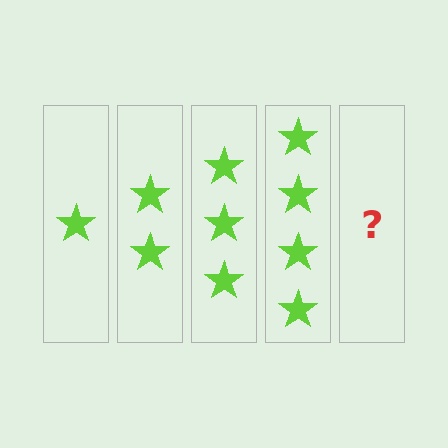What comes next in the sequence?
The next element should be 5 stars.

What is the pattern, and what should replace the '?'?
The pattern is that each step adds one more star. The '?' should be 5 stars.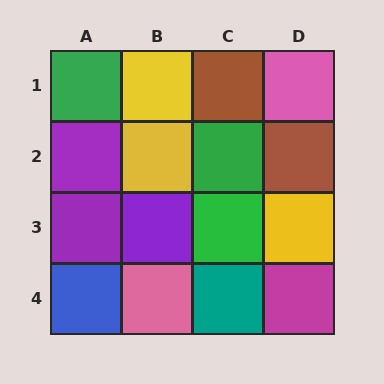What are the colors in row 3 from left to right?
Purple, purple, green, yellow.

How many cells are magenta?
1 cell is magenta.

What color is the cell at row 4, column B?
Pink.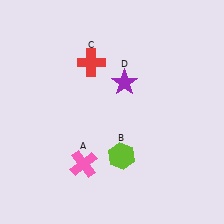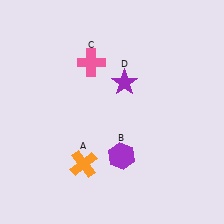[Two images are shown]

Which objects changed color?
A changed from pink to orange. B changed from lime to purple. C changed from red to pink.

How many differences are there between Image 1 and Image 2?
There are 3 differences between the two images.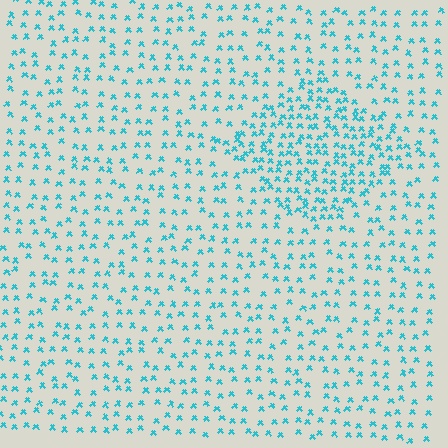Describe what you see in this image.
The image contains small cyan elements arranged at two different densities. A diamond-shaped region is visible where the elements are more densely packed than the surrounding area.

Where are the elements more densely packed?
The elements are more densely packed inside the diamond boundary.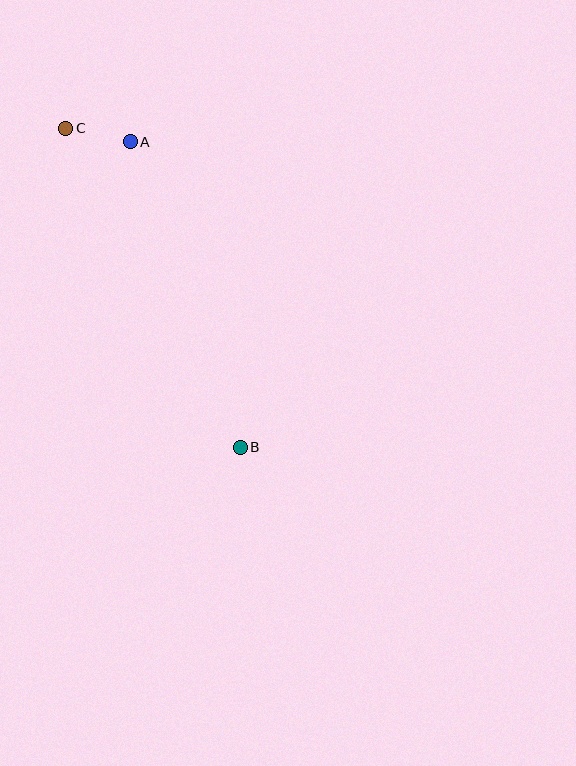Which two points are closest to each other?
Points A and C are closest to each other.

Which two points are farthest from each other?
Points B and C are farthest from each other.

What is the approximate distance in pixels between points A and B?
The distance between A and B is approximately 325 pixels.